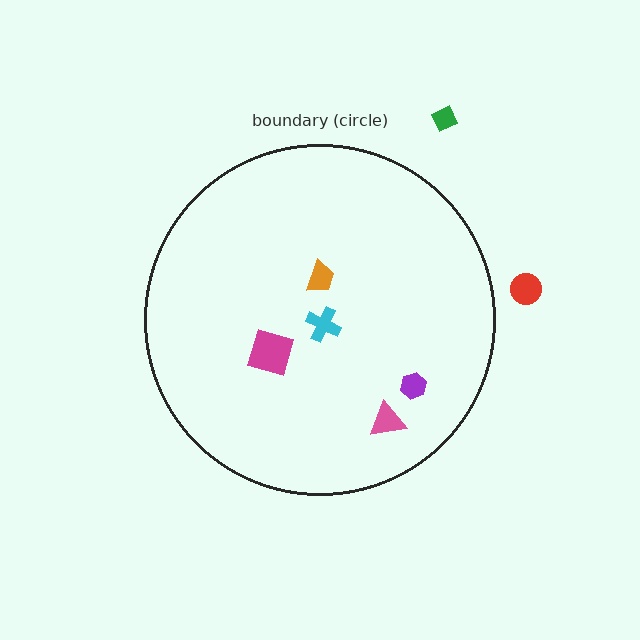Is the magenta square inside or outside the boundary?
Inside.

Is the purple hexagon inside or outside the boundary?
Inside.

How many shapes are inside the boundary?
5 inside, 2 outside.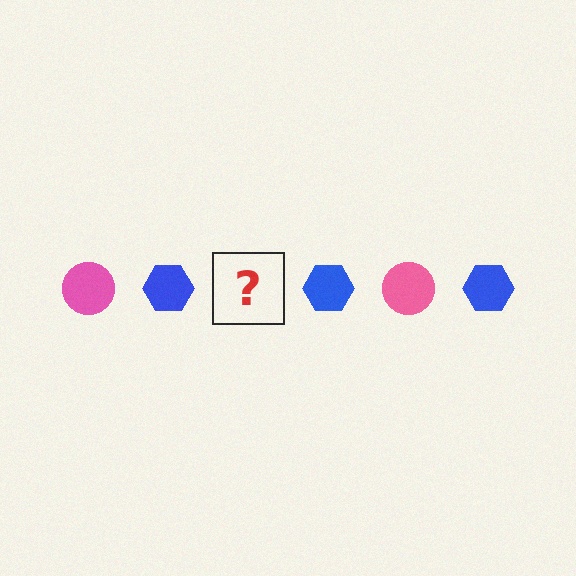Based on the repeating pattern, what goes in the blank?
The blank should be a pink circle.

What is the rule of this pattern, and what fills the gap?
The rule is that the pattern alternates between pink circle and blue hexagon. The gap should be filled with a pink circle.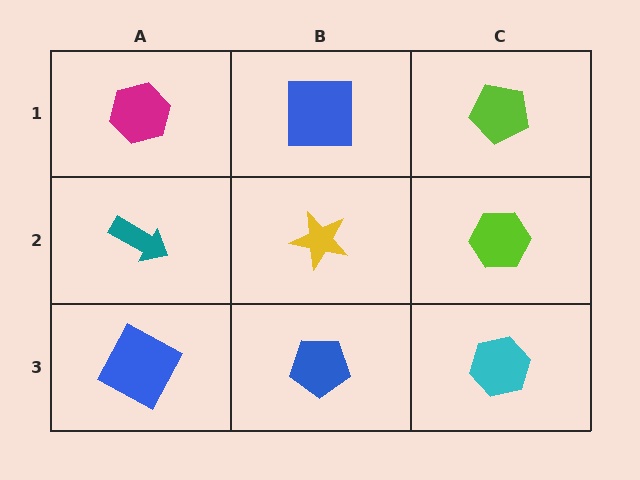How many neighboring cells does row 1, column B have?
3.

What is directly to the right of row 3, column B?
A cyan hexagon.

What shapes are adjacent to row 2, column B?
A blue square (row 1, column B), a blue pentagon (row 3, column B), a teal arrow (row 2, column A), a lime hexagon (row 2, column C).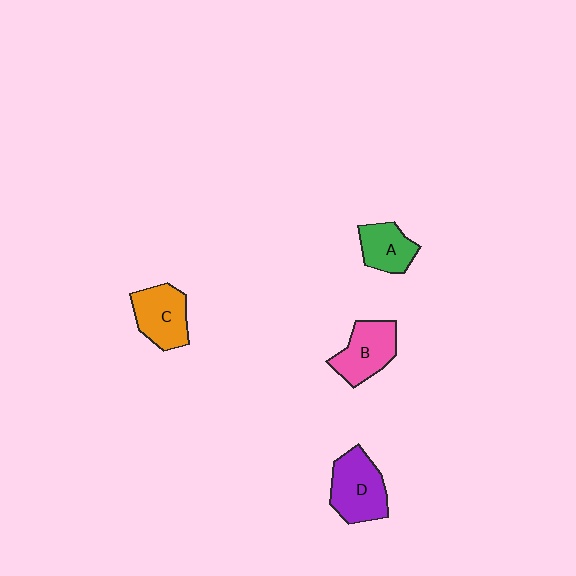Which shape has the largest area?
Shape D (purple).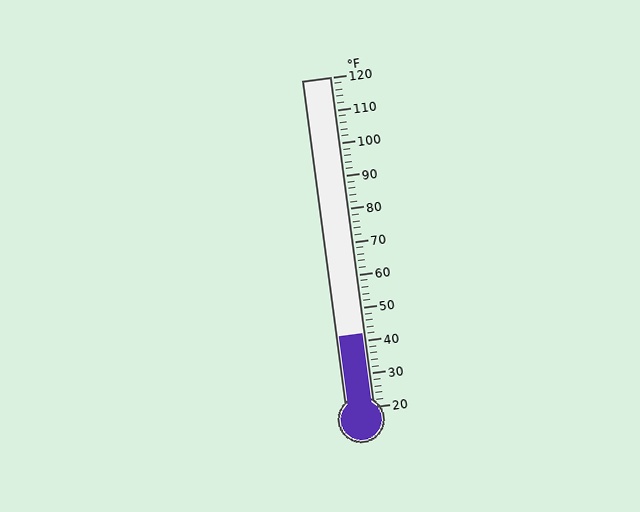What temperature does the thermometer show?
The thermometer shows approximately 42°F.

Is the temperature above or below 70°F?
The temperature is below 70°F.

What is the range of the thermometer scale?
The thermometer scale ranges from 20°F to 120°F.